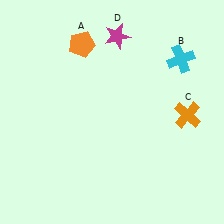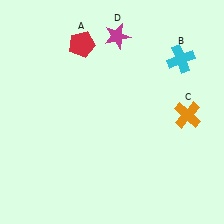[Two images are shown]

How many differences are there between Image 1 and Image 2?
There is 1 difference between the two images.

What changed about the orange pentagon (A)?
In Image 1, A is orange. In Image 2, it changed to red.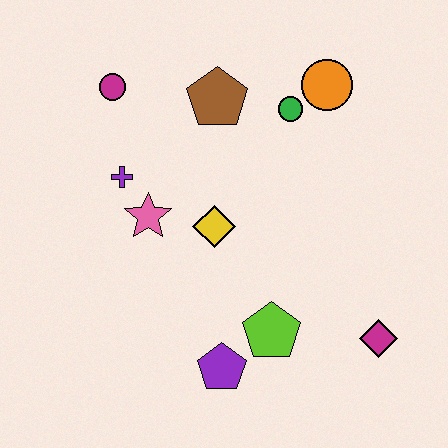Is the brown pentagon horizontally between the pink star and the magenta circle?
No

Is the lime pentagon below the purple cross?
Yes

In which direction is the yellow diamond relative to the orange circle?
The yellow diamond is below the orange circle.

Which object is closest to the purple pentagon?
The lime pentagon is closest to the purple pentagon.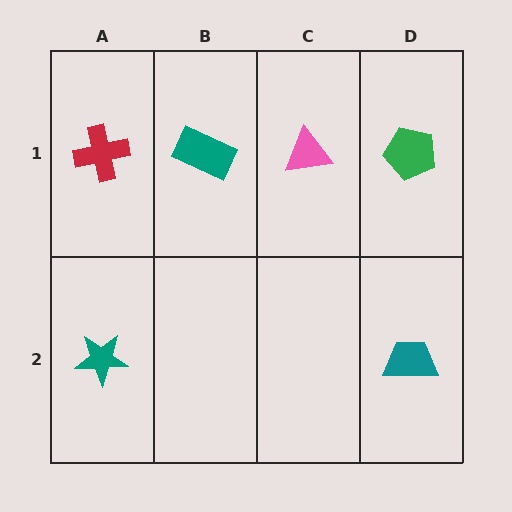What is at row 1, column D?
A green pentagon.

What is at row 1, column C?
A pink triangle.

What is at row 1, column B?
A teal rectangle.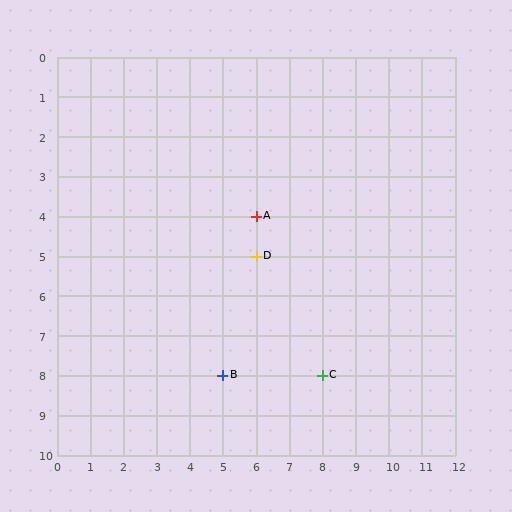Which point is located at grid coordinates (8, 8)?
Point C is at (8, 8).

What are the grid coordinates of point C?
Point C is at grid coordinates (8, 8).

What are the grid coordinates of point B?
Point B is at grid coordinates (5, 8).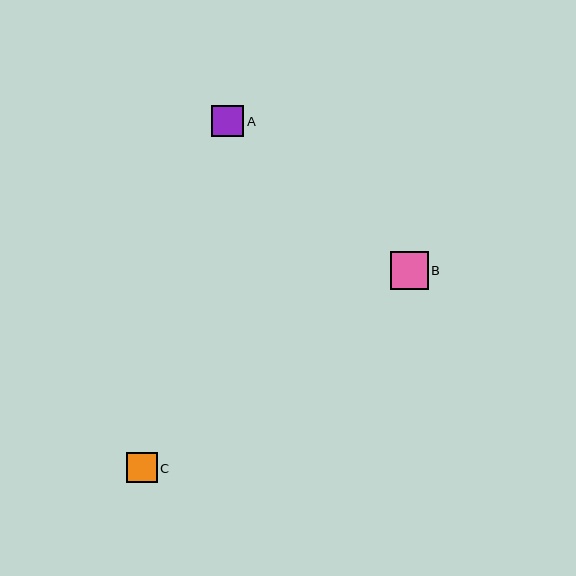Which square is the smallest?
Square C is the smallest with a size of approximately 30 pixels.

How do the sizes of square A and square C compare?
Square A and square C are approximately the same size.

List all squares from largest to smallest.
From largest to smallest: B, A, C.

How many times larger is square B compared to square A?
Square B is approximately 1.2 times the size of square A.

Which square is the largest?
Square B is the largest with a size of approximately 38 pixels.